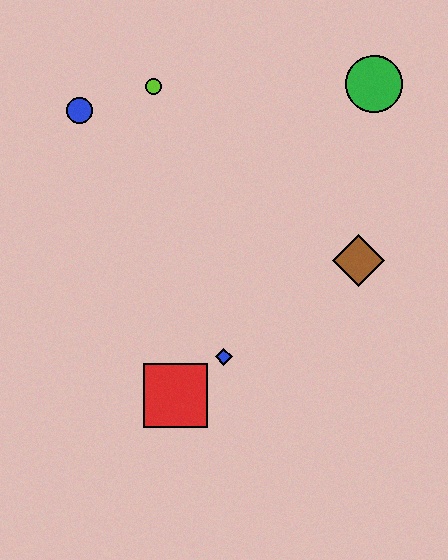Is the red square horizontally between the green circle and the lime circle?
Yes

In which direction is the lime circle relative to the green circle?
The lime circle is to the left of the green circle.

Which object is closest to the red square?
The blue diamond is closest to the red square.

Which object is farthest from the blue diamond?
The green circle is farthest from the blue diamond.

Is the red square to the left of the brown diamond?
Yes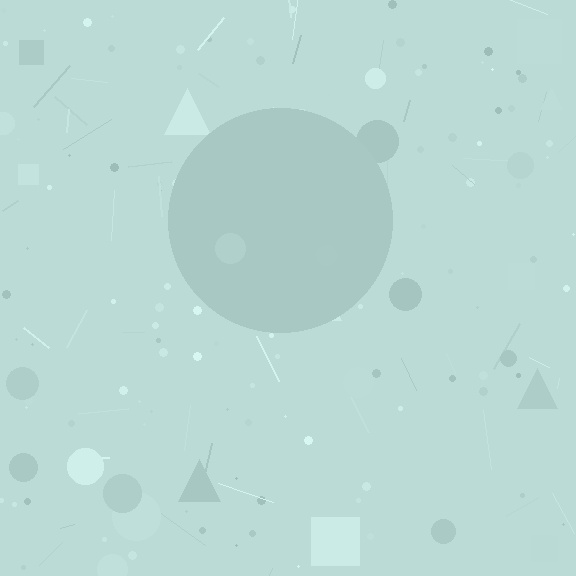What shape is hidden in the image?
A circle is hidden in the image.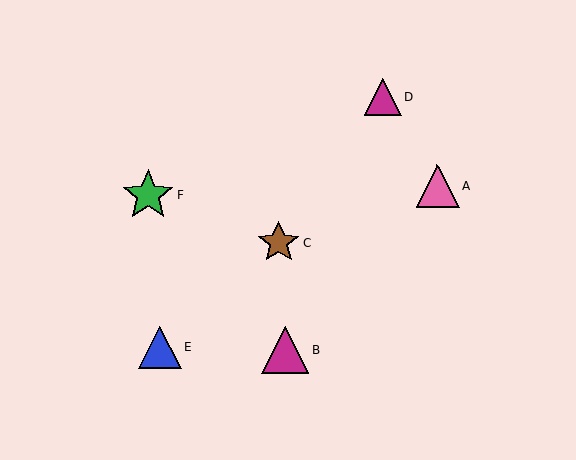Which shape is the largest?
The green star (labeled F) is the largest.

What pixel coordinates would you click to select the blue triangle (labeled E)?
Click at (160, 348) to select the blue triangle E.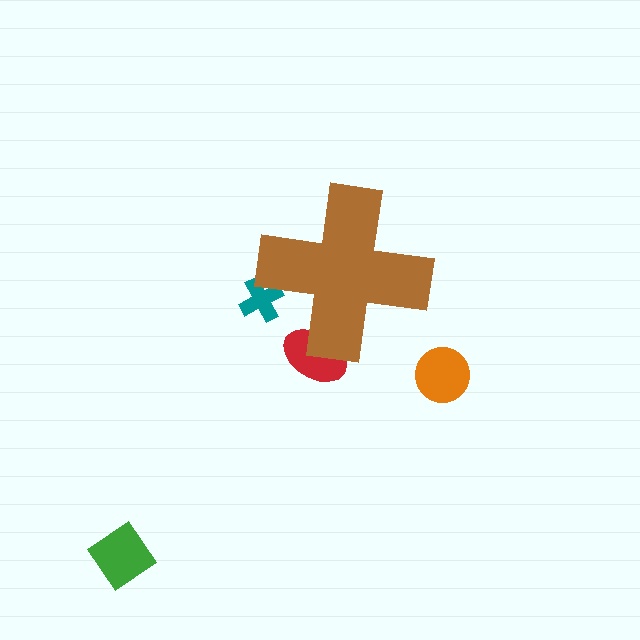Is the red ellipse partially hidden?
Yes, the red ellipse is partially hidden behind the brown cross.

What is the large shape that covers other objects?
A brown cross.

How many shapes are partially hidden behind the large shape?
2 shapes are partially hidden.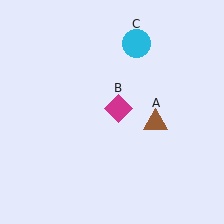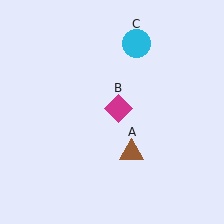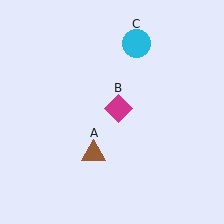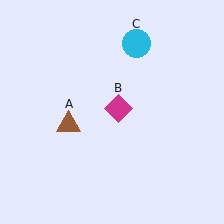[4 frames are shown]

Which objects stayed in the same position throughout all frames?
Magenta diamond (object B) and cyan circle (object C) remained stationary.